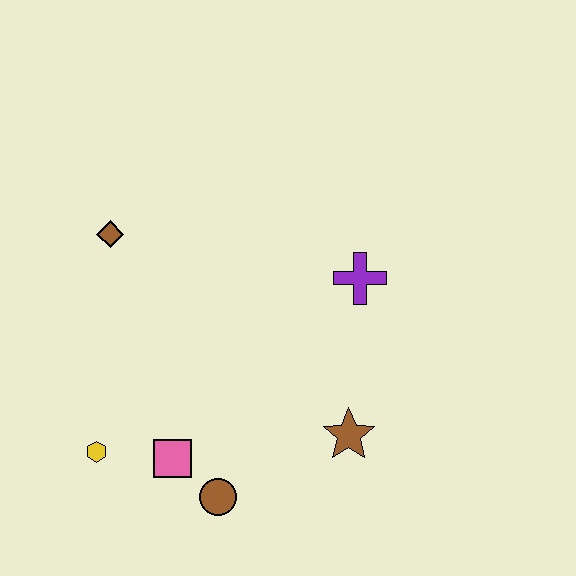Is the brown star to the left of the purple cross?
Yes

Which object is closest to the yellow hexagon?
The pink square is closest to the yellow hexagon.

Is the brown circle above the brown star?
No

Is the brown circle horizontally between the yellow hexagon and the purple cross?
Yes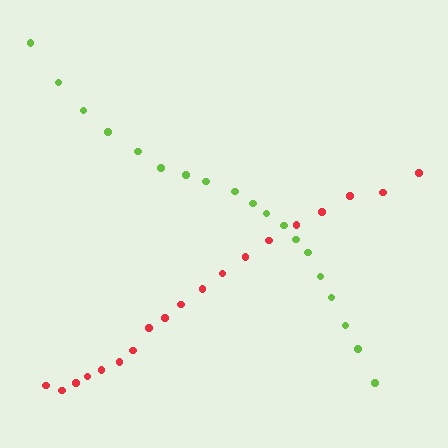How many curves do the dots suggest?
There are 2 distinct paths.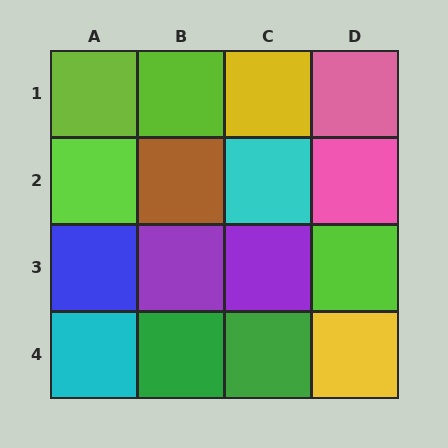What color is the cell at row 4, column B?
Green.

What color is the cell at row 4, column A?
Cyan.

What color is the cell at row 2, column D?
Pink.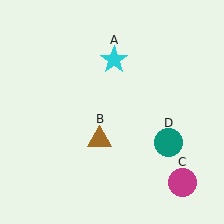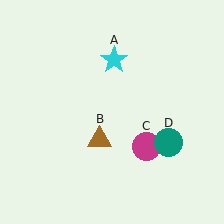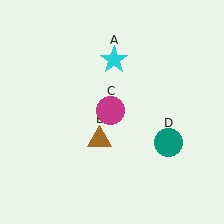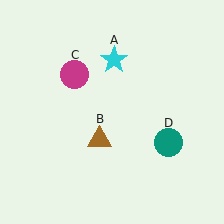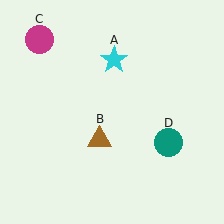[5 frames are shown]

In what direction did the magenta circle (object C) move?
The magenta circle (object C) moved up and to the left.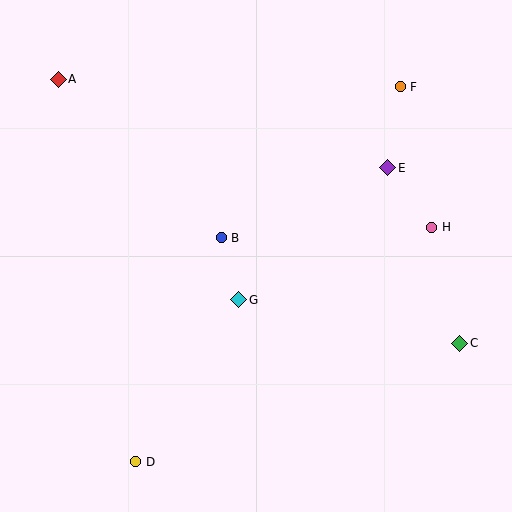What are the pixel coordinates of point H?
Point H is at (432, 227).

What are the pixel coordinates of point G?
Point G is at (239, 300).